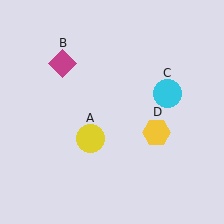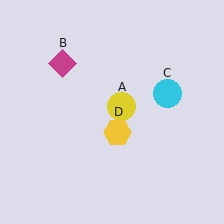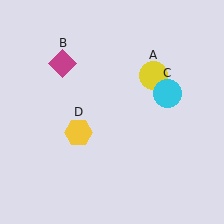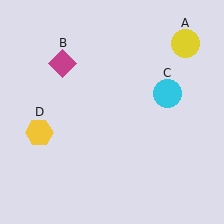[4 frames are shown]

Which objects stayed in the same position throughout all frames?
Magenta diamond (object B) and cyan circle (object C) remained stationary.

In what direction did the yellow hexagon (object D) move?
The yellow hexagon (object D) moved left.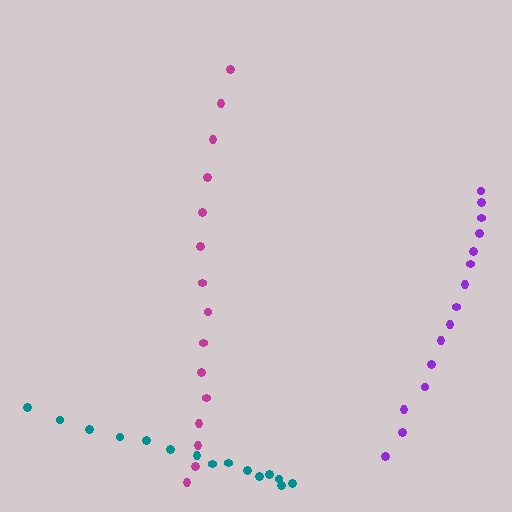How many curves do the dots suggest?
There are 3 distinct paths.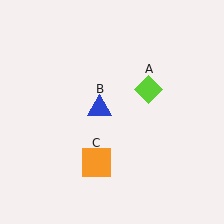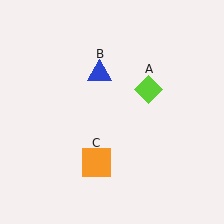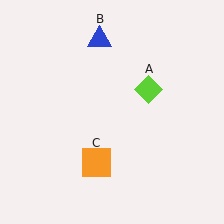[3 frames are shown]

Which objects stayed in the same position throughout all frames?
Lime diamond (object A) and orange square (object C) remained stationary.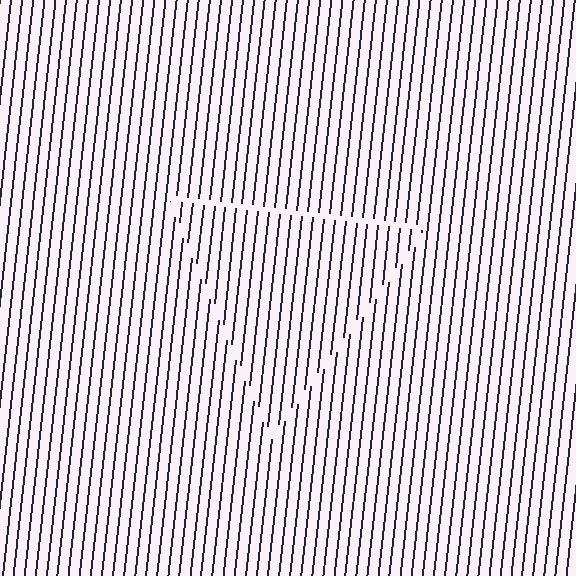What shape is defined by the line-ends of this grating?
An illusory triangle. The interior of the shape contains the same grating, shifted by half a period — the contour is defined by the phase discontinuity where line-ends from the inner and outer gratings abut.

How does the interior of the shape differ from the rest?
The interior of the shape contains the same grating, shifted by half a period — the contour is defined by the phase discontinuity where line-ends from the inner and outer gratings abut.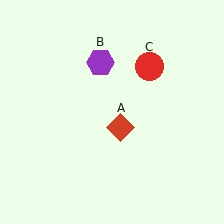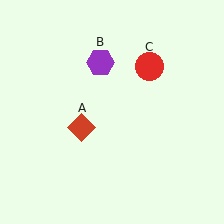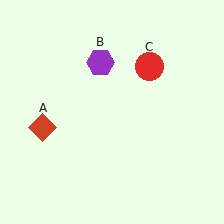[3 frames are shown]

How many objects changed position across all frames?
1 object changed position: red diamond (object A).